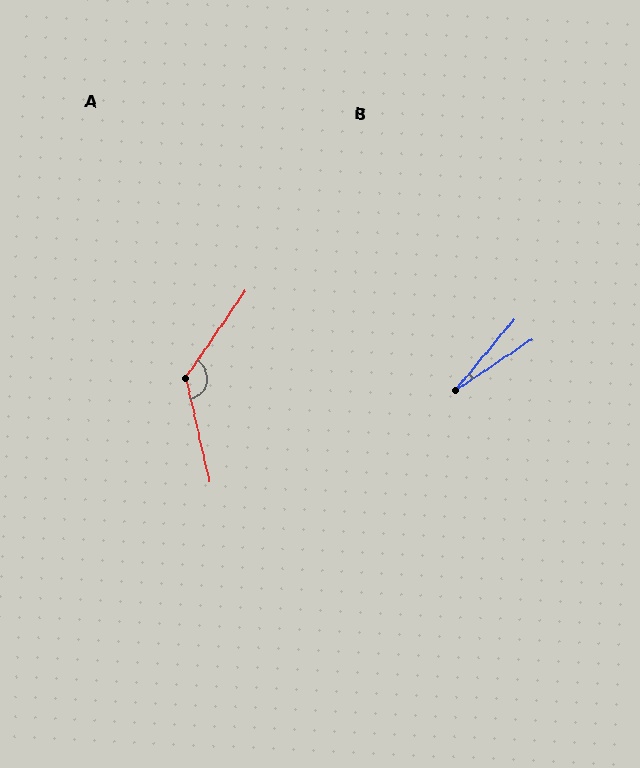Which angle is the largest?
A, at approximately 132 degrees.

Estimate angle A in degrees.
Approximately 132 degrees.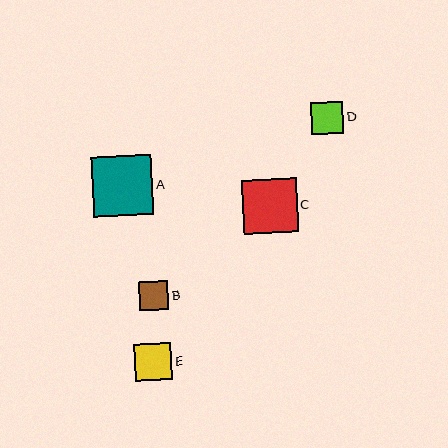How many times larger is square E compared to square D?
Square E is approximately 1.1 times the size of square D.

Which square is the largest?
Square A is the largest with a size of approximately 60 pixels.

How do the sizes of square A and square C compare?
Square A and square C are approximately the same size.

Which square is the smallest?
Square B is the smallest with a size of approximately 29 pixels.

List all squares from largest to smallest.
From largest to smallest: A, C, E, D, B.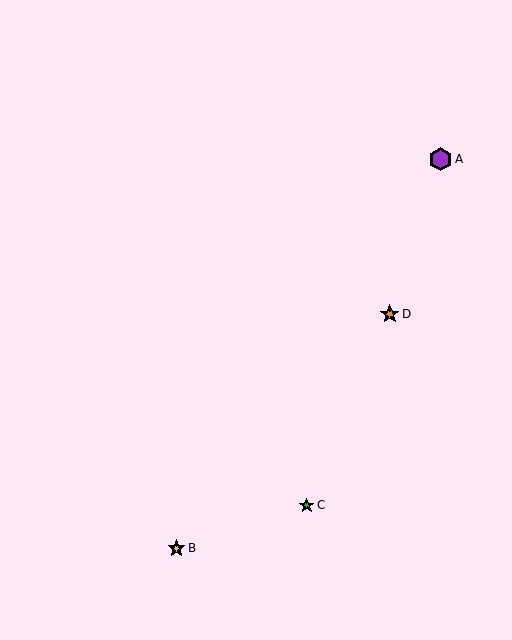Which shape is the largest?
The purple hexagon (labeled A) is the largest.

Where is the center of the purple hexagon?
The center of the purple hexagon is at (441, 159).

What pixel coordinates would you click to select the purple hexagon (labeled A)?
Click at (441, 159) to select the purple hexagon A.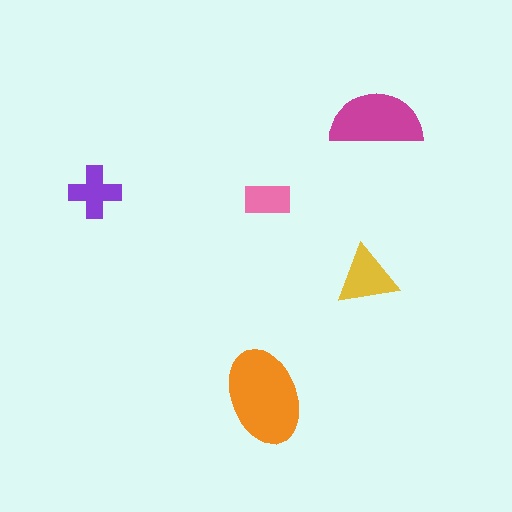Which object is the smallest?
The pink rectangle.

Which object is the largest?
The orange ellipse.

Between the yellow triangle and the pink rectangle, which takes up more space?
The yellow triangle.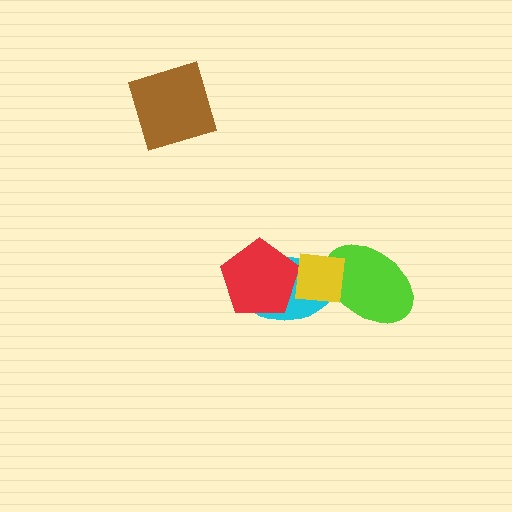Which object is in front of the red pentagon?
The yellow square is in front of the red pentagon.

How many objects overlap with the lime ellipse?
2 objects overlap with the lime ellipse.